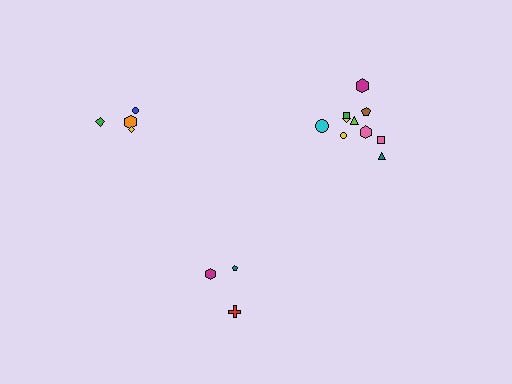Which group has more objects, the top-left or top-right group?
The top-right group.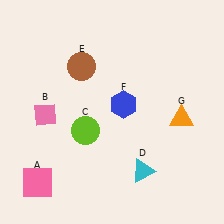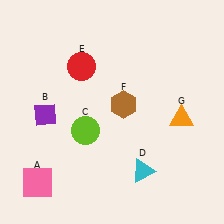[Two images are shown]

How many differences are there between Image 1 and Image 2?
There are 3 differences between the two images.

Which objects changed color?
B changed from pink to purple. E changed from brown to red. F changed from blue to brown.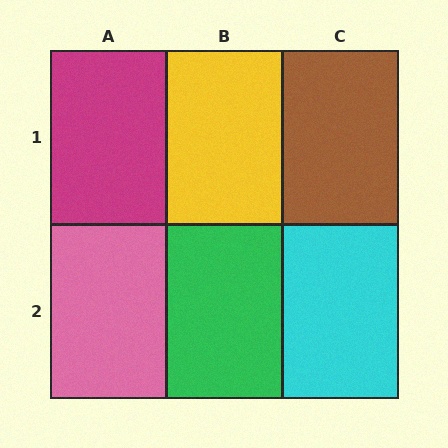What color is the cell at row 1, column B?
Yellow.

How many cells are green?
1 cell is green.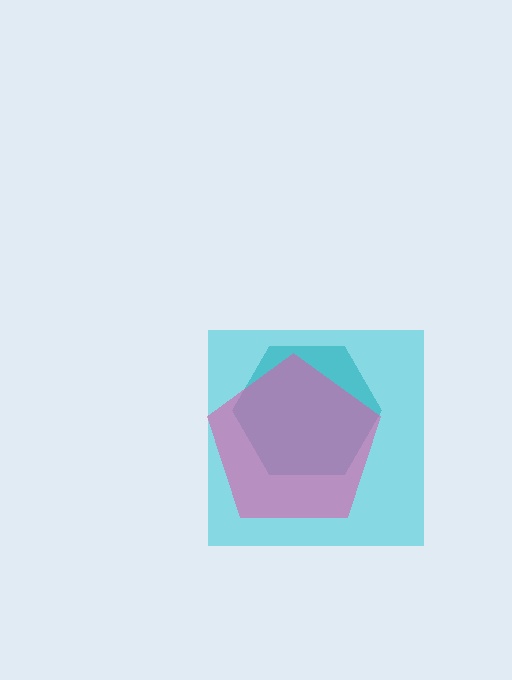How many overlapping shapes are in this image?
There are 3 overlapping shapes in the image.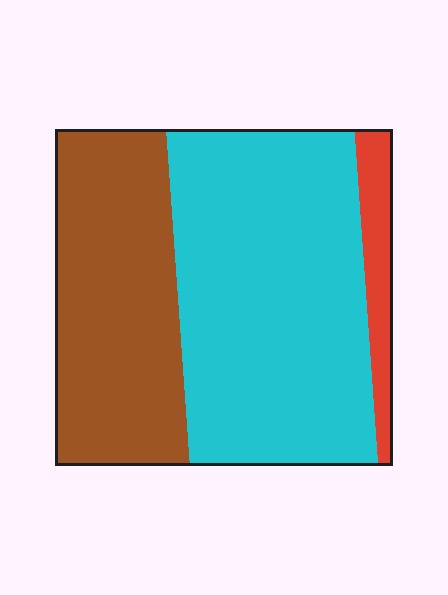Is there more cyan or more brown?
Cyan.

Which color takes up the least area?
Red, at roughly 10%.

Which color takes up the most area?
Cyan, at roughly 55%.